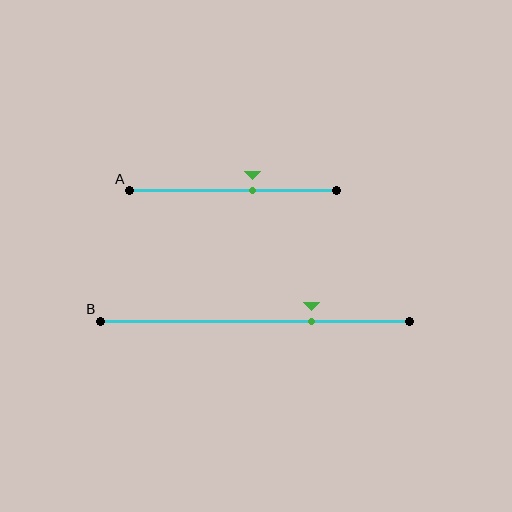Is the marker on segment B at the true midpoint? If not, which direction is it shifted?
No, the marker on segment B is shifted to the right by about 18% of the segment length.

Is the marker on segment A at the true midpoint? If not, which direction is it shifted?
No, the marker on segment A is shifted to the right by about 9% of the segment length.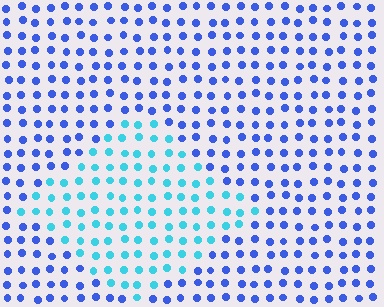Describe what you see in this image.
The image is filled with small blue elements in a uniform arrangement. A diamond-shaped region is visible where the elements are tinted to a slightly different hue, forming a subtle color boundary.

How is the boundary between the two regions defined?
The boundary is defined purely by a slight shift in hue (about 42 degrees). Spacing, size, and orientation are identical on both sides.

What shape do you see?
I see a diamond.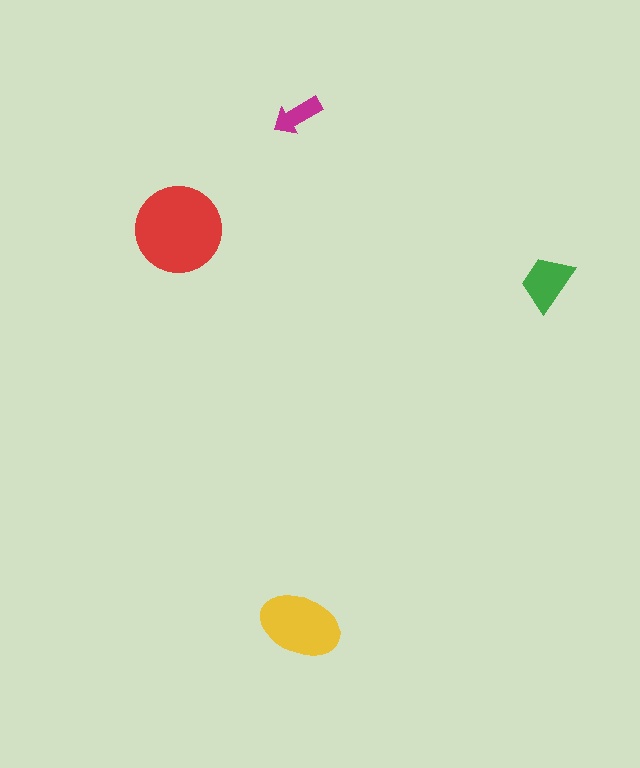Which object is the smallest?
The magenta arrow.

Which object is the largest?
The red circle.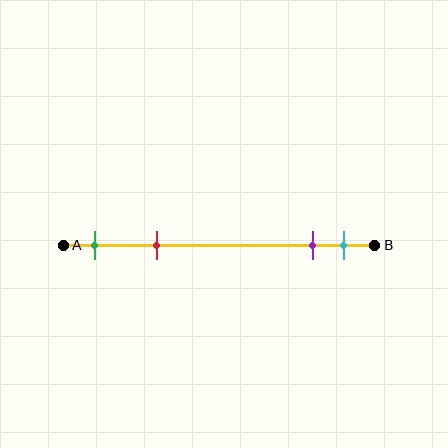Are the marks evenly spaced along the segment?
No, the marks are not evenly spaced.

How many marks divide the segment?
There are 4 marks dividing the segment.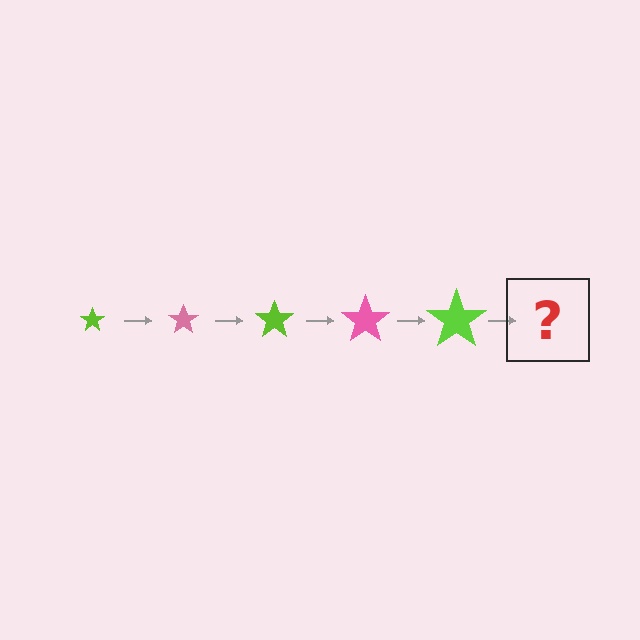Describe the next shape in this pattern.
It should be a pink star, larger than the previous one.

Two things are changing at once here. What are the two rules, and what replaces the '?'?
The two rules are that the star grows larger each step and the color cycles through lime and pink. The '?' should be a pink star, larger than the previous one.